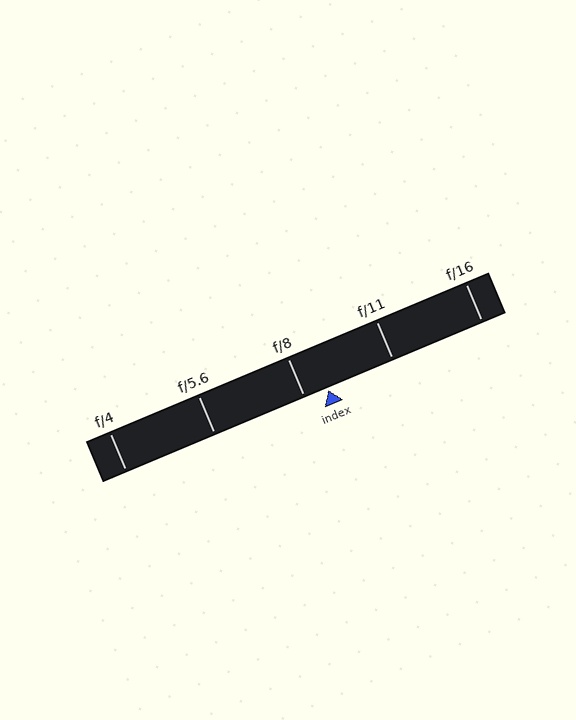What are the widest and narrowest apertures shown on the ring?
The widest aperture shown is f/4 and the narrowest is f/16.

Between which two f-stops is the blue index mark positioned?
The index mark is between f/8 and f/11.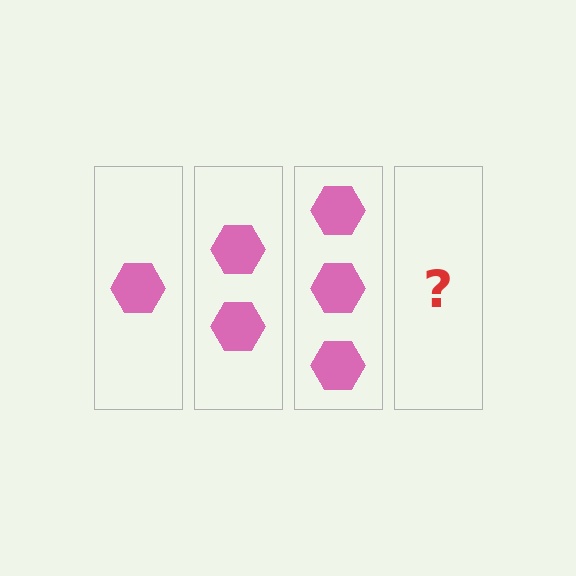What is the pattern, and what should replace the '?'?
The pattern is that each step adds one more hexagon. The '?' should be 4 hexagons.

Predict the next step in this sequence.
The next step is 4 hexagons.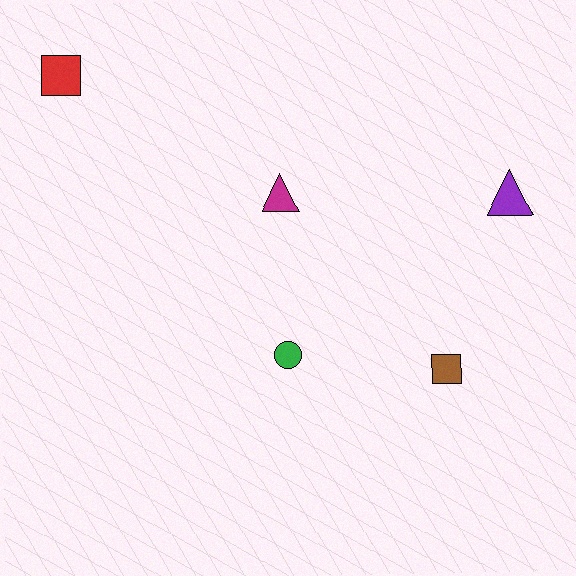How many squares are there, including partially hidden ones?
There are 2 squares.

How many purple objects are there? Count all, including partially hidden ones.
There is 1 purple object.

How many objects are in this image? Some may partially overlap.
There are 5 objects.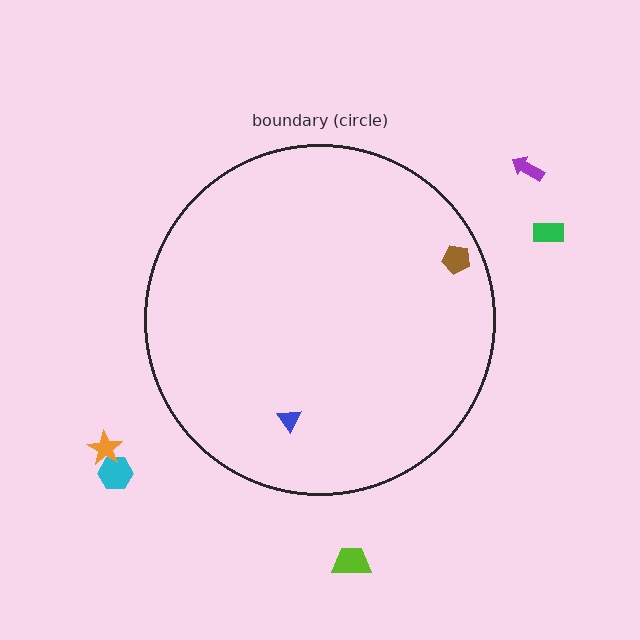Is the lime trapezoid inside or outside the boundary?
Outside.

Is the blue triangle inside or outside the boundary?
Inside.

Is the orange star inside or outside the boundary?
Outside.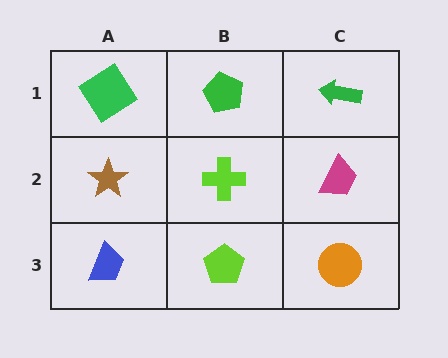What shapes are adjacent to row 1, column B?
A lime cross (row 2, column B), a green diamond (row 1, column A), a green arrow (row 1, column C).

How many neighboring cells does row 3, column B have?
3.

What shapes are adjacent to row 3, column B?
A lime cross (row 2, column B), a blue trapezoid (row 3, column A), an orange circle (row 3, column C).